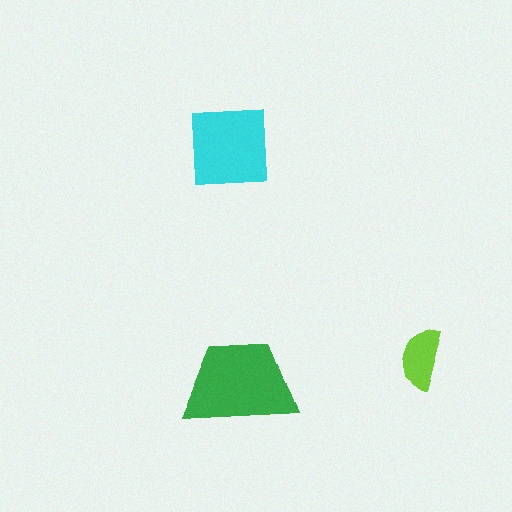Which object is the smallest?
The lime semicircle.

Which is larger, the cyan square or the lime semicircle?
The cyan square.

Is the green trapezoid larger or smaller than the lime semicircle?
Larger.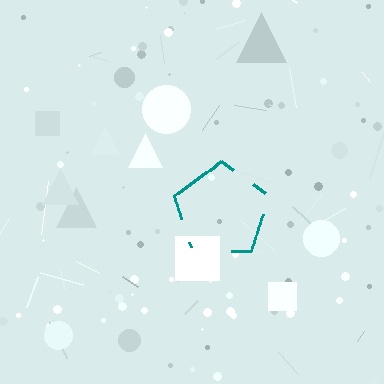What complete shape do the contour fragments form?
The contour fragments form a pentagon.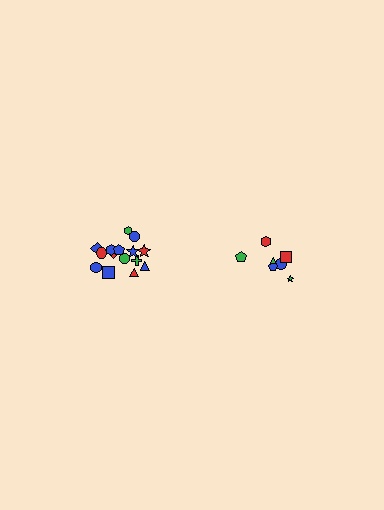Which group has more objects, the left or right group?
The left group.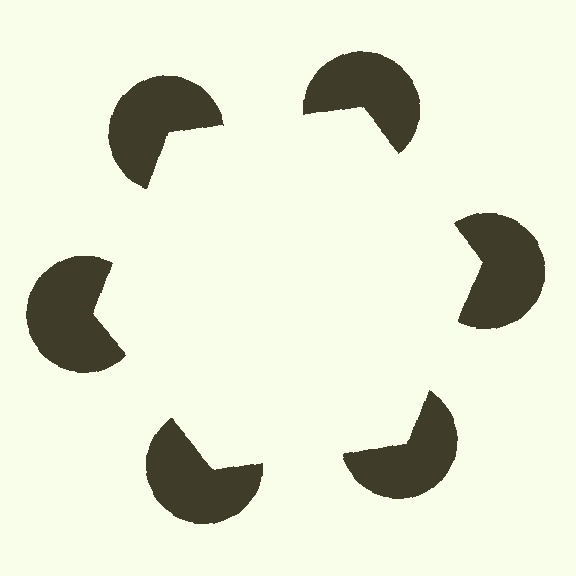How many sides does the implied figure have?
6 sides.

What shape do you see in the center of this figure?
An illusory hexagon — its edges are inferred from the aligned wedge cuts in the pac-man discs, not physically drawn.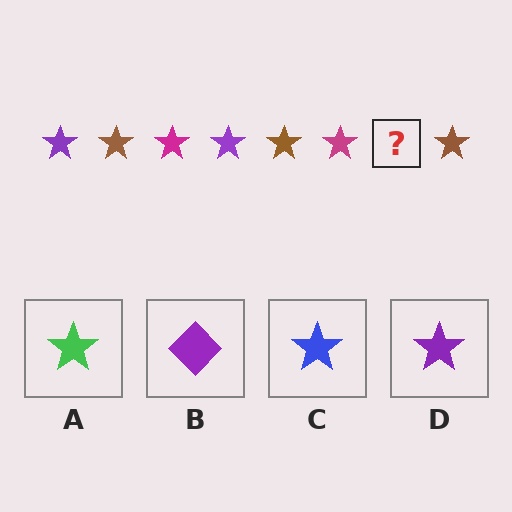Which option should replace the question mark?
Option D.